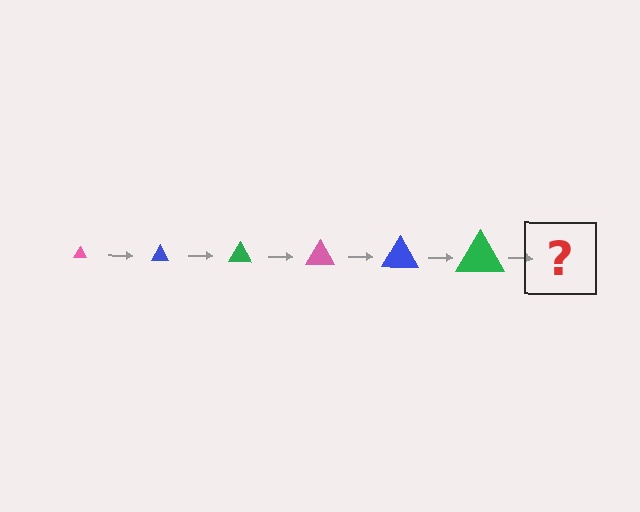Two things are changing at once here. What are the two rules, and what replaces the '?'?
The two rules are that the triangle grows larger each step and the color cycles through pink, blue, and green. The '?' should be a pink triangle, larger than the previous one.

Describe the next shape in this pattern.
It should be a pink triangle, larger than the previous one.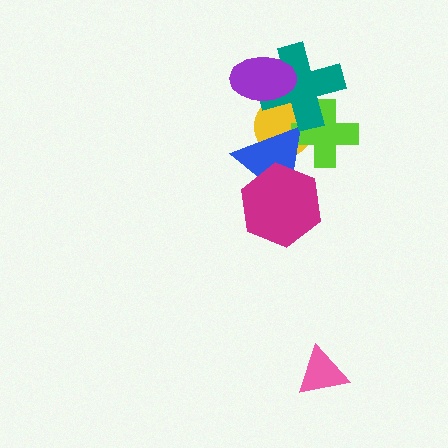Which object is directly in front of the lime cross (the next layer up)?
The blue triangle is directly in front of the lime cross.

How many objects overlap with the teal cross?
3 objects overlap with the teal cross.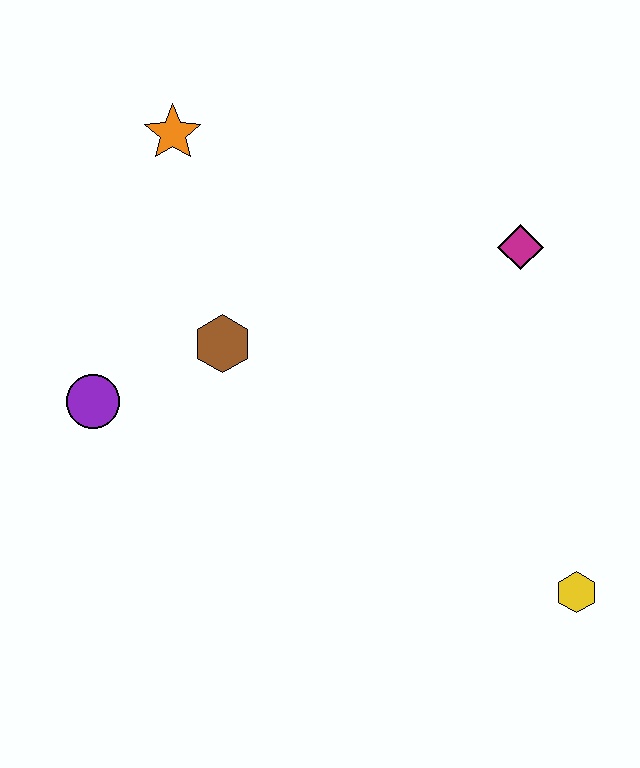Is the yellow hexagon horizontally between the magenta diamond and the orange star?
No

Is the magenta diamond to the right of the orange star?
Yes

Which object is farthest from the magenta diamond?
The purple circle is farthest from the magenta diamond.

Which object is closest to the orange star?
The brown hexagon is closest to the orange star.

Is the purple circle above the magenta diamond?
No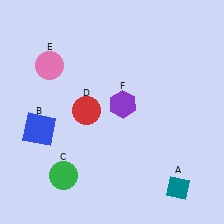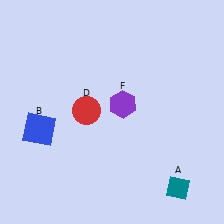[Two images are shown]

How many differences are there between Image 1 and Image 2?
There are 2 differences between the two images.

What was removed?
The pink circle (E), the green circle (C) were removed in Image 2.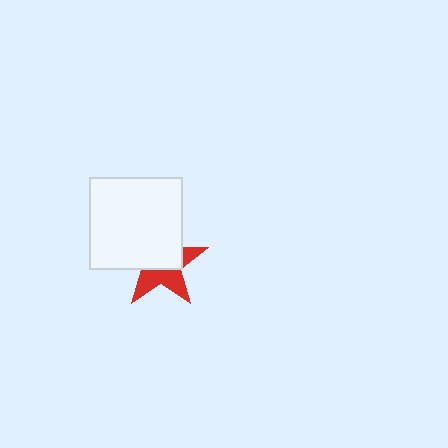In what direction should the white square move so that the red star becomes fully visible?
The white square should move toward the upper-left. That is the shortest direction to clear the overlap and leave the red star fully visible.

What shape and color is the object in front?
The object in front is a white square.